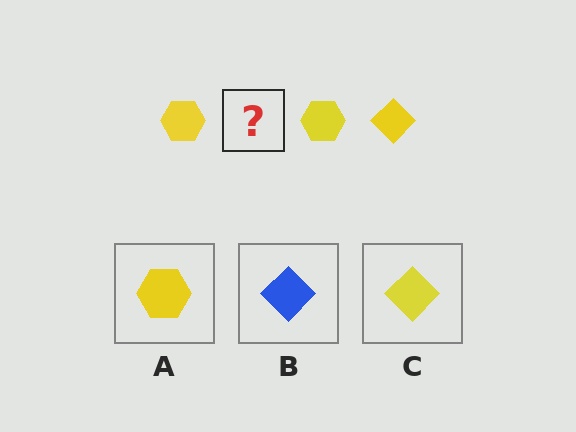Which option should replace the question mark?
Option C.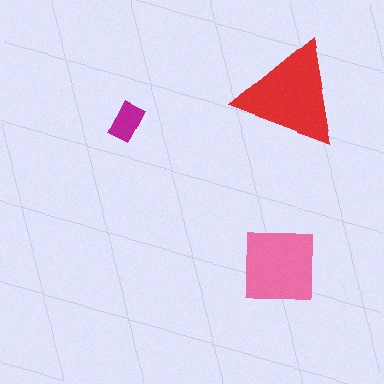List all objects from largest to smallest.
The red triangle, the pink square, the magenta rectangle.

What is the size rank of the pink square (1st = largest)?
2nd.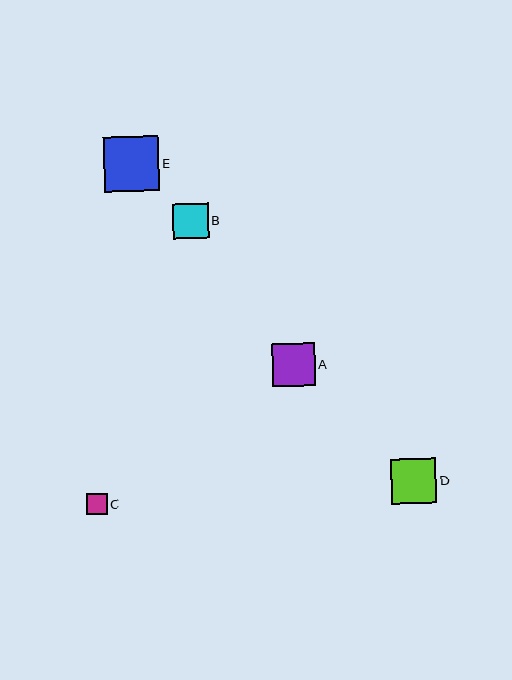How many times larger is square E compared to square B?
Square E is approximately 1.6 times the size of square B.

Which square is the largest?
Square E is the largest with a size of approximately 56 pixels.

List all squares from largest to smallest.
From largest to smallest: E, D, A, B, C.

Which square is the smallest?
Square C is the smallest with a size of approximately 21 pixels.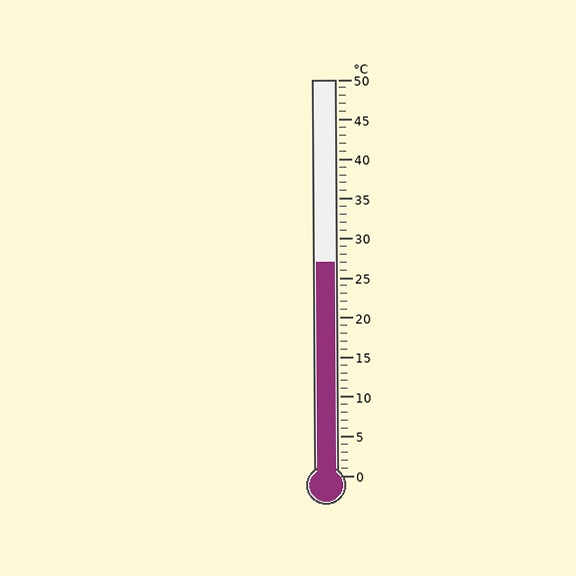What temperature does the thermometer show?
The thermometer shows approximately 27°C.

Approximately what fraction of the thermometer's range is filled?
The thermometer is filled to approximately 55% of its range.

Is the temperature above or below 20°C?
The temperature is above 20°C.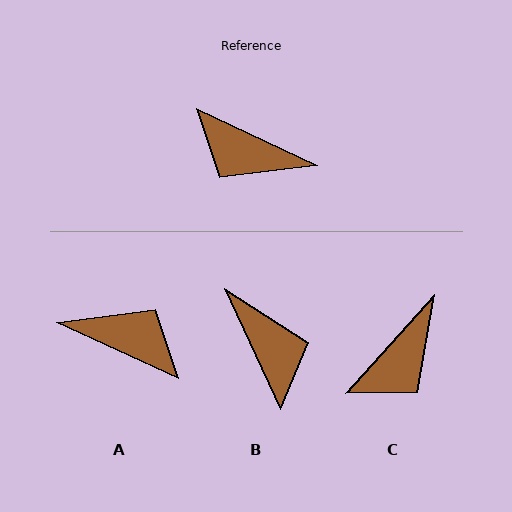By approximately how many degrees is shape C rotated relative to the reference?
Approximately 73 degrees counter-clockwise.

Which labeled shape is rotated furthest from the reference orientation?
A, about 180 degrees away.